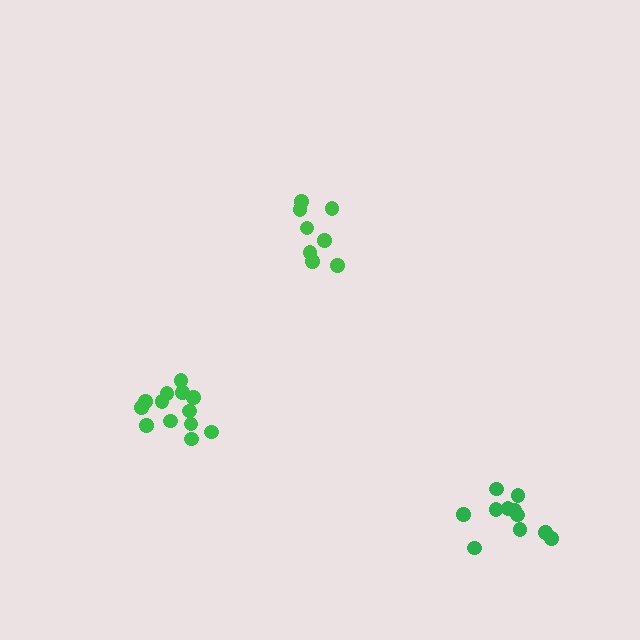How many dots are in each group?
Group 1: 11 dots, Group 2: 8 dots, Group 3: 13 dots (32 total).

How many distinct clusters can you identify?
There are 3 distinct clusters.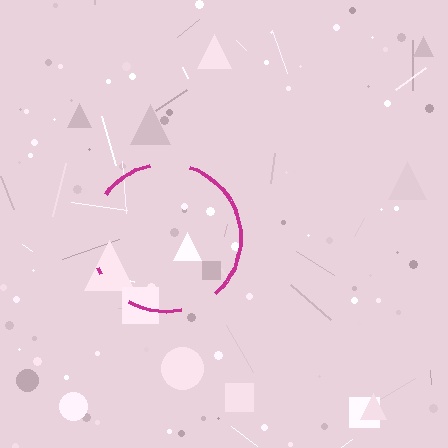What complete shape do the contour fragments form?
The contour fragments form a circle.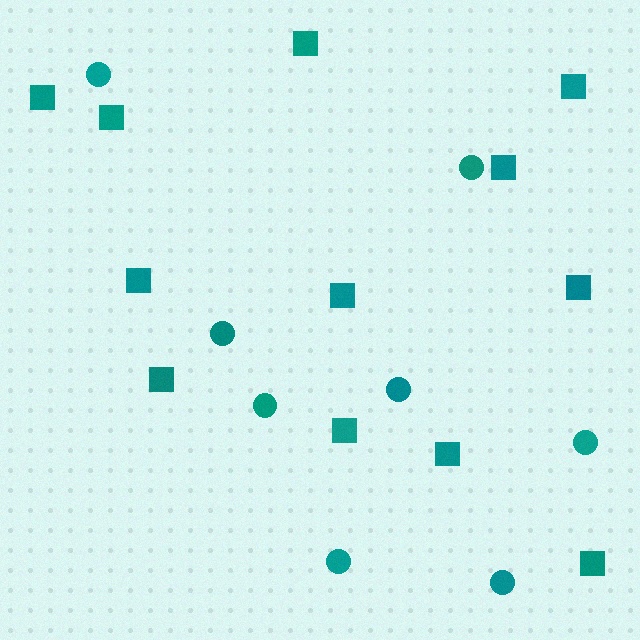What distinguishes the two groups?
There are 2 groups: one group of circles (8) and one group of squares (12).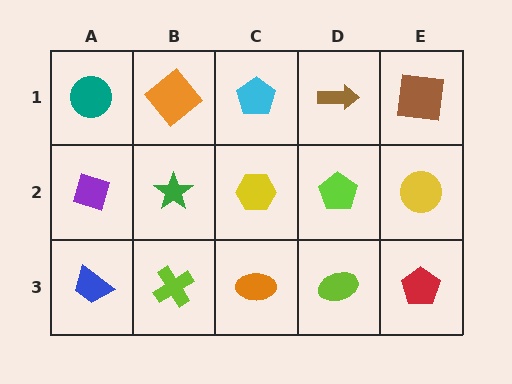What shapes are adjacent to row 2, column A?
A teal circle (row 1, column A), a blue trapezoid (row 3, column A), a green star (row 2, column B).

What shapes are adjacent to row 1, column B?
A green star (row 2, column B), a teal circle (row 1, column A), a cyan pentagon (row 1, column C).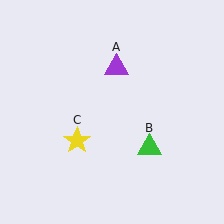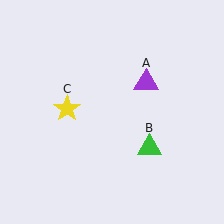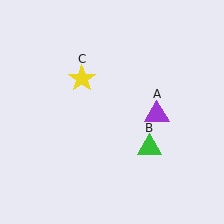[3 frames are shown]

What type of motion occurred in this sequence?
The purple triangle (object A), yellow star (object C) rotated clockwise around the center of the scene.